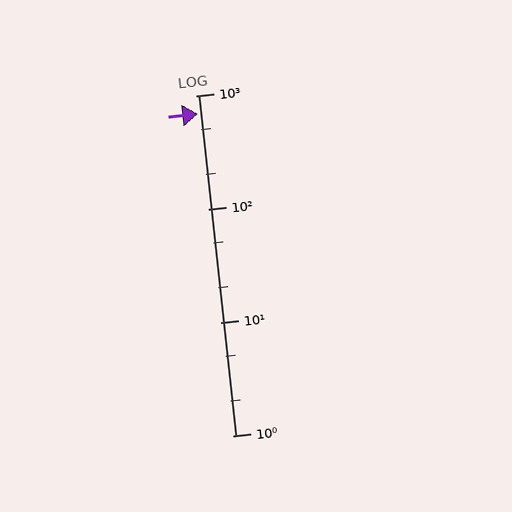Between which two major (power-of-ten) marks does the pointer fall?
The pointer is between 100 and 1000.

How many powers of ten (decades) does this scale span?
The scale spans 3 decades, from 1 to 1000.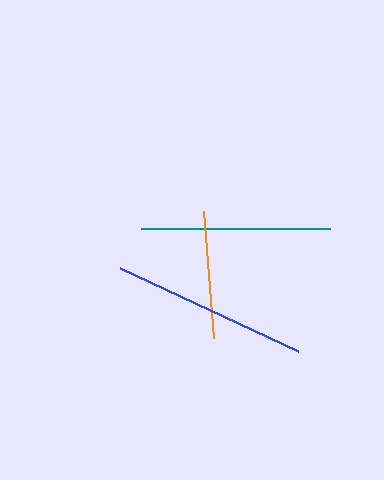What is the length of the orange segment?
The orange segment is approximately 128 pixels long.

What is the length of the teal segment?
The teal segment is approximately 190 pixels long.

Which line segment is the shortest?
The orange line is the shortest at approximately 128 pixels.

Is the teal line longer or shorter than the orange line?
The teal line is longer than the orange line.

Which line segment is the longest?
The blue line is the longest at approximately 197 pixels.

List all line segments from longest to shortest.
From longest to shortest: blue, teal, orange.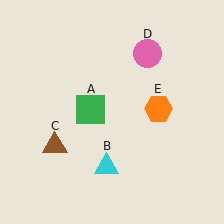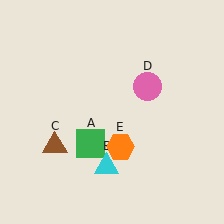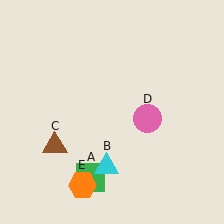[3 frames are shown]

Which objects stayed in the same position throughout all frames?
Cyan triangle (object B) and brown triangle (object C) remained stationary.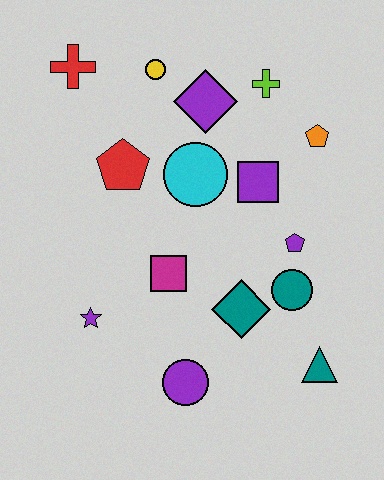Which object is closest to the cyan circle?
The purple square is closest to the cyan circle.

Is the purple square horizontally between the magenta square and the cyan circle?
No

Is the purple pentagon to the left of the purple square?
No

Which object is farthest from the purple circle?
The red cross is farthest from the purple circle.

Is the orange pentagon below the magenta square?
No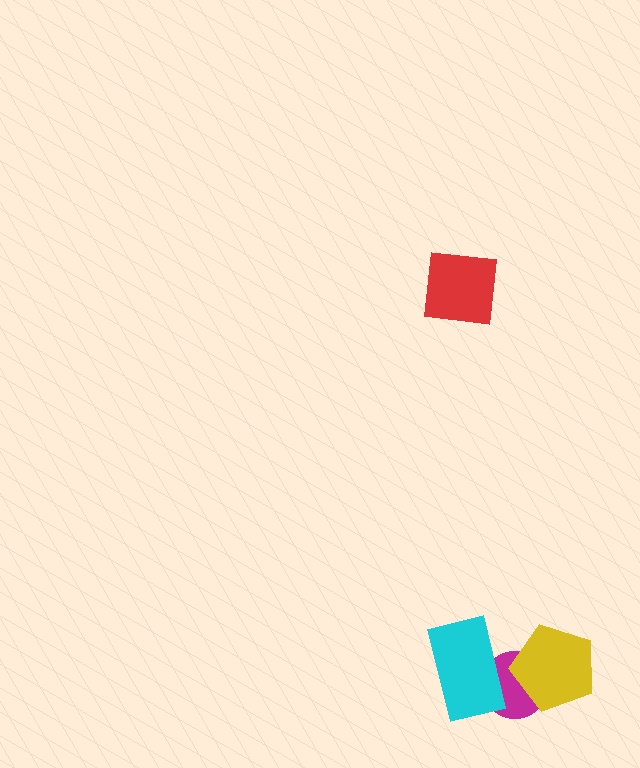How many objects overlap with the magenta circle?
2 objects overlap with the magenta circle.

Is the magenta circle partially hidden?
Yes, it is partially covered by another shape.